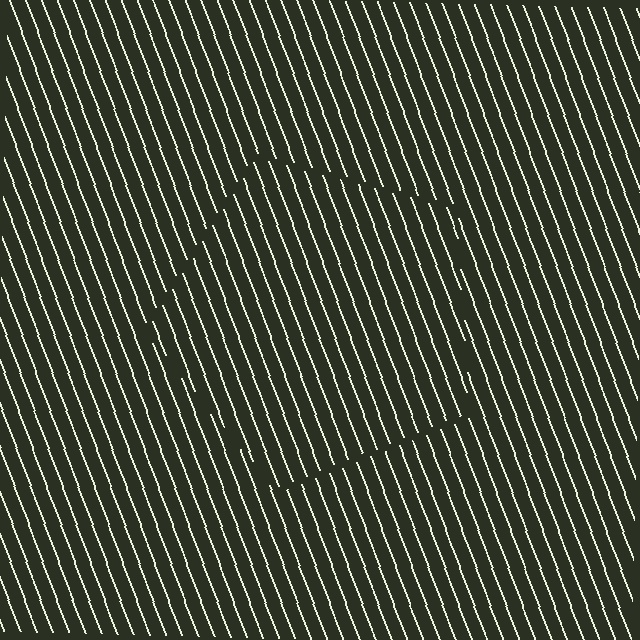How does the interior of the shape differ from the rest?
The interior of the shape contains the same grating, shifted by half a period — the contour is defined by the phase discontinuity where line-ends from the inner and outer gratings abut.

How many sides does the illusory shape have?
5 sides — the line-ends trace a pentagon.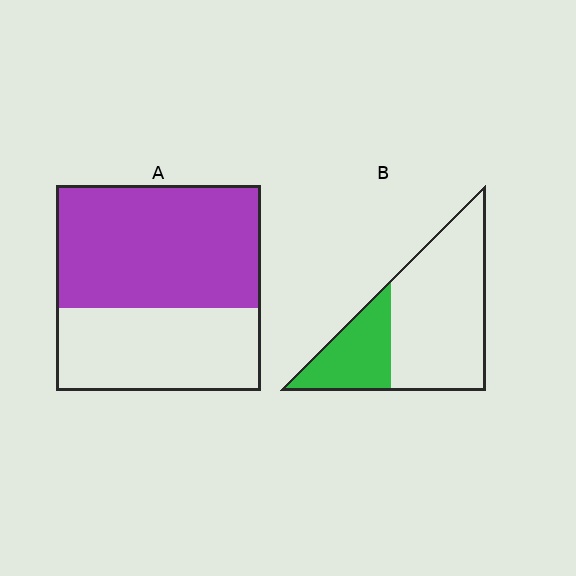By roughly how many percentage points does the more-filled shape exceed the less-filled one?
By roughly 30 percentage points (A over B).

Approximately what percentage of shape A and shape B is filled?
A is approximately 60% and B is approximately 30%.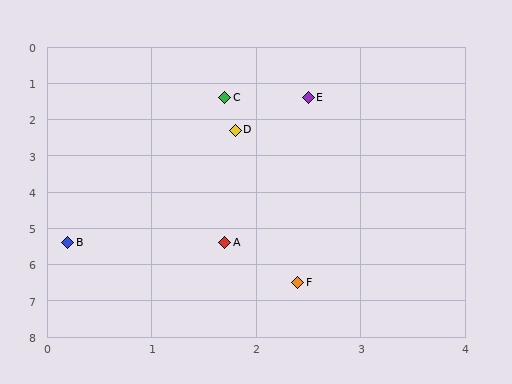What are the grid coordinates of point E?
Point E is at approximately (2.5, 1.4).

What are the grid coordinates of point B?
Point B is at approximately (0.2, 5.4).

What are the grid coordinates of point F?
Point F is at approximately (2.4, 6.5).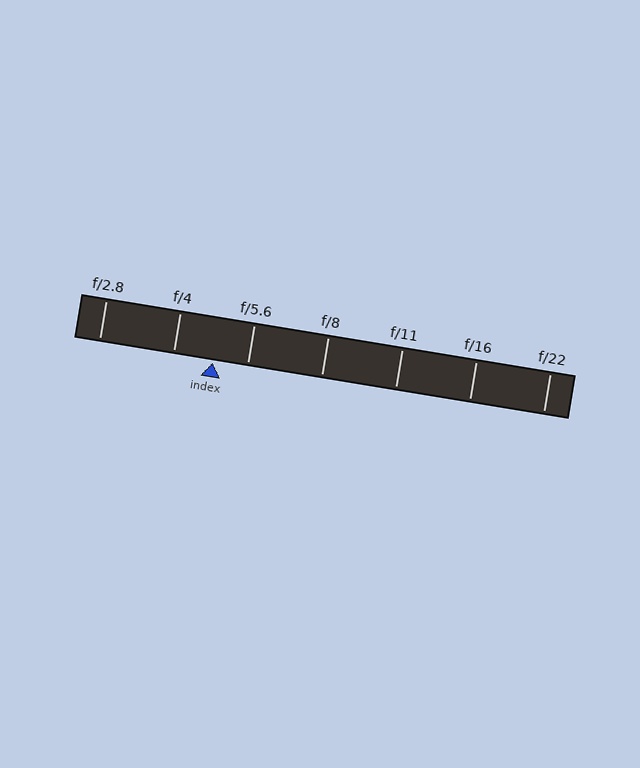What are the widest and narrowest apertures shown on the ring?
The widest aperture shown is f/2.8 and the narrowest is f/22.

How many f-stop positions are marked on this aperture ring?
There are 7 f-stop positions marked.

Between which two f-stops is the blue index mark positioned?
The index mark is between f/4 and f/5.6.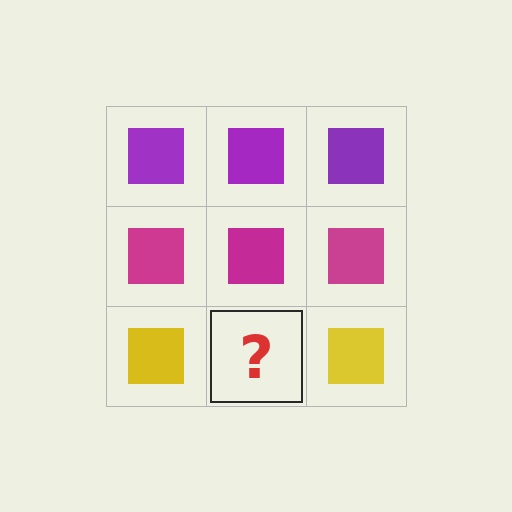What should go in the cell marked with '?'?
The missing cell should contain a yellow square.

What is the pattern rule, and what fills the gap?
The rule is that each row has a consistent color. The gap should be filled with a yellow square.